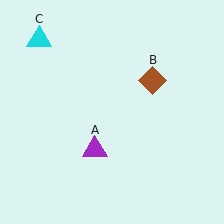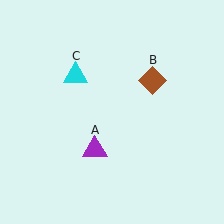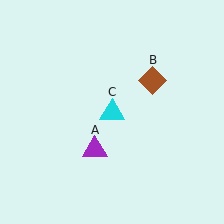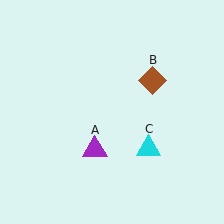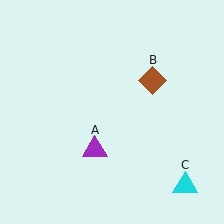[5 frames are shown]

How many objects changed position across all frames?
1 object changed position: cyan triangle (object C).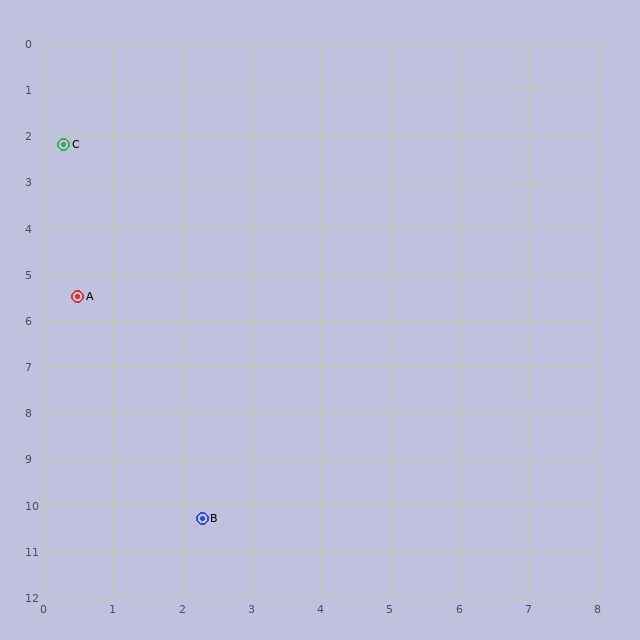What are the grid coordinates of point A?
Point A is at approximately (0.5, 5.5).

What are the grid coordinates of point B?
Point B is at approximately (2.3, 10.3).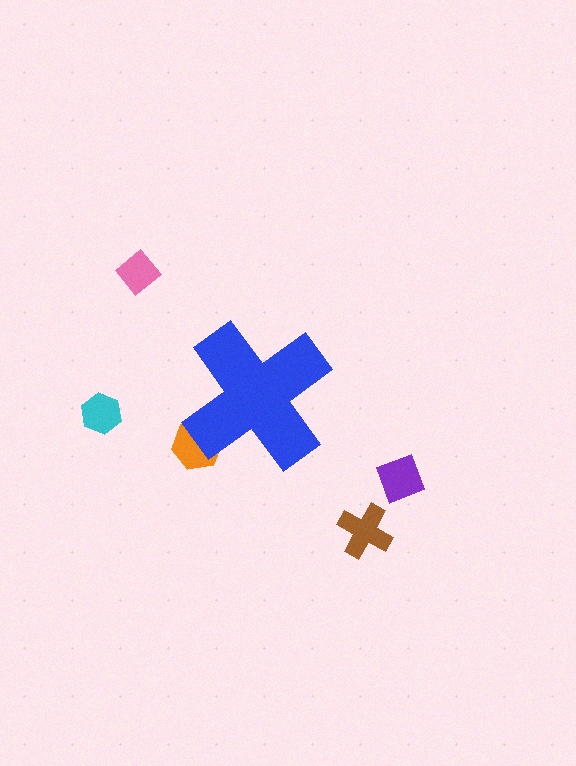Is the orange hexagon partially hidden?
Yes, the orange hexagon is partially hidden behind the blue cross.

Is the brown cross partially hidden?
No, the brown cross is fully visible.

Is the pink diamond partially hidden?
No, the pink diamond is fully visible.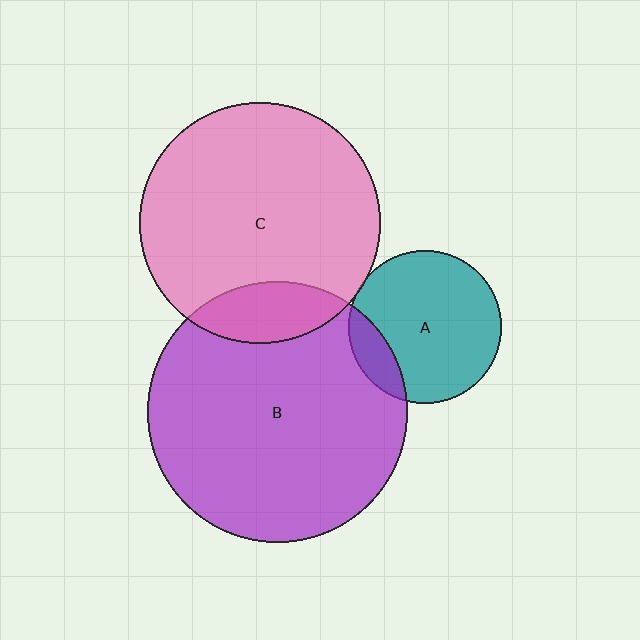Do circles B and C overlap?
Yes.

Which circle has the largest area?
Circle B (purple).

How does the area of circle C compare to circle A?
Approximately 2.5 times.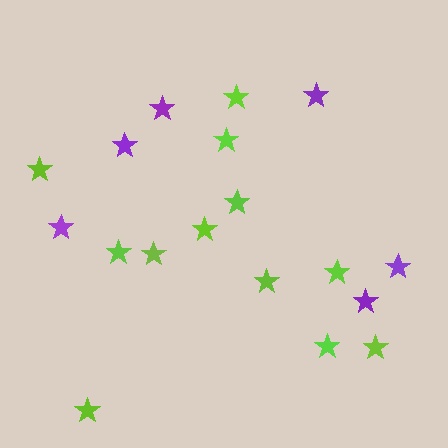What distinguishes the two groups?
There are 2 groups: one group of lime stars (12) and one group of purple stars (6).